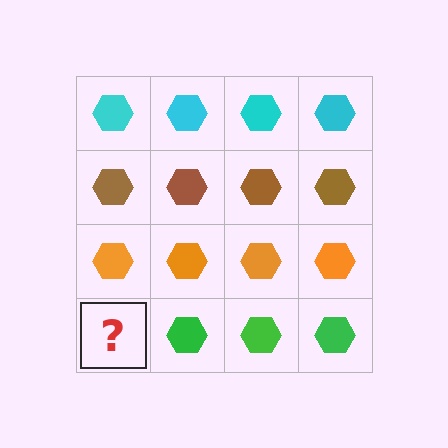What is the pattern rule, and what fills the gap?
The rule is that each row has a consistent color. The gap should be filled with a green hexagon.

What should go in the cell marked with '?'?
The missing cell should contain a green hexagon.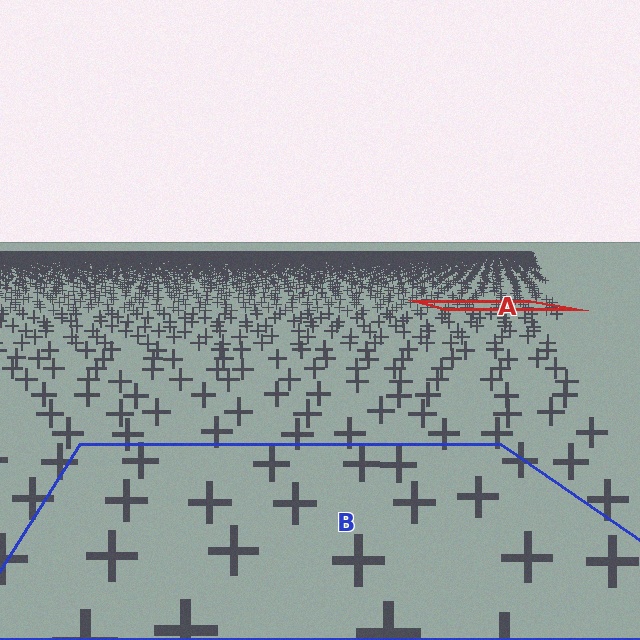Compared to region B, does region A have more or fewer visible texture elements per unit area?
Region A has more texture elements per unit area — they are packed more densely because it is farther away.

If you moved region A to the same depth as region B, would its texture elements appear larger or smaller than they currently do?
They would appear larger. At a closer depth, the same texture elements are projected at a bigger on-screen size.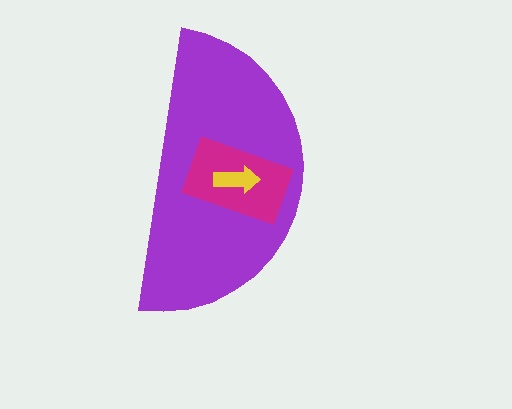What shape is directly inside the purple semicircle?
The magenta rectangle.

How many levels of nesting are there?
3.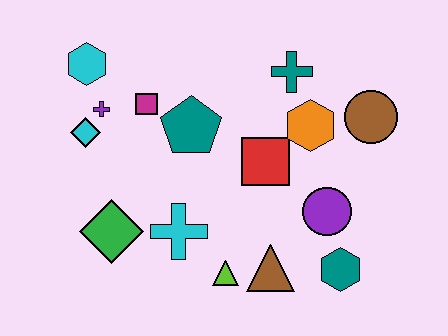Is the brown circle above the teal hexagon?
Yes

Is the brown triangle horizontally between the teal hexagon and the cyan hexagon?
Yes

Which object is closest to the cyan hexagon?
The purple cross is closest to the cyan hexagon.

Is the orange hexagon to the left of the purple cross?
No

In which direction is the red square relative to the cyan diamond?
The red square is to the right of the cyan diamond.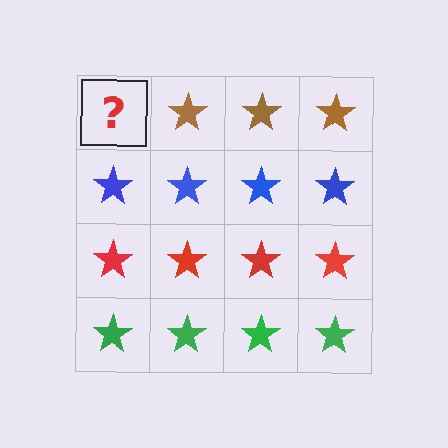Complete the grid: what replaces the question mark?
The question mark should be replaced with a brown star.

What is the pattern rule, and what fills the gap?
The rule is that each row has a consistent color. The gap should be filled with a brown star.